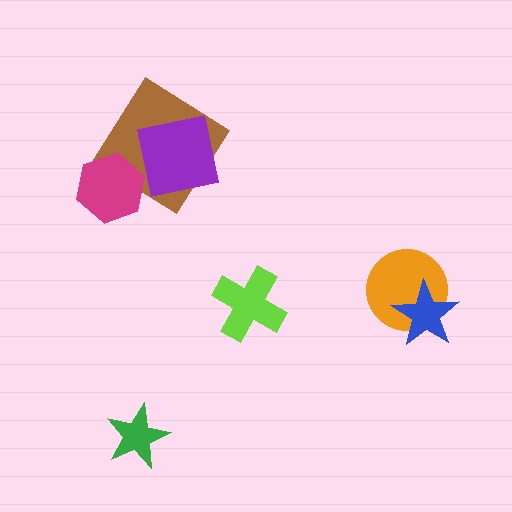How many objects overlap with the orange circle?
1 object overlaps with the orange circle.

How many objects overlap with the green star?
0 objects overlap with the green star.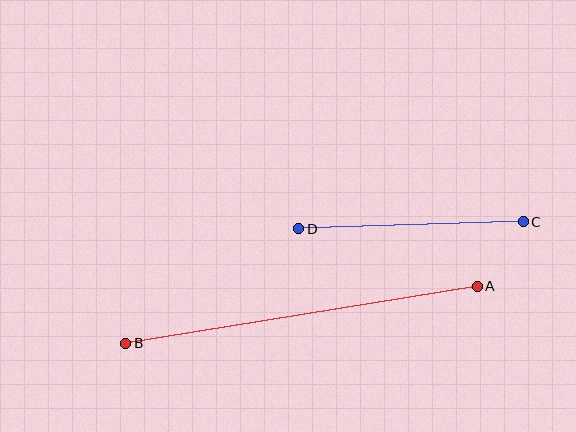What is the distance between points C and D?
The distance is approximately 225 pixels.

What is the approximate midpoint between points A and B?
The midpoint is at approximately (301, 315) pixels.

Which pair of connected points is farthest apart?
Points A and B are farthest apart.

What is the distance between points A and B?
The distance is approximately 356 pixels.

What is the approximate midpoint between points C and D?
The midpoint is at approximately (411, 225) pixels.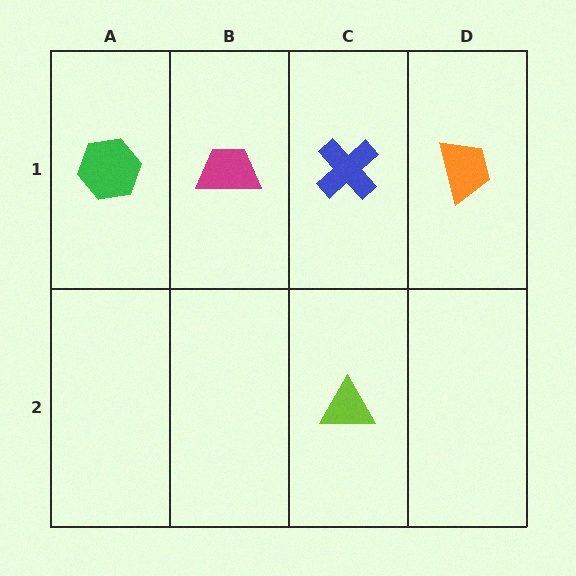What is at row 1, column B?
A magenta trapezoid.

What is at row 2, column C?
A lime triangle.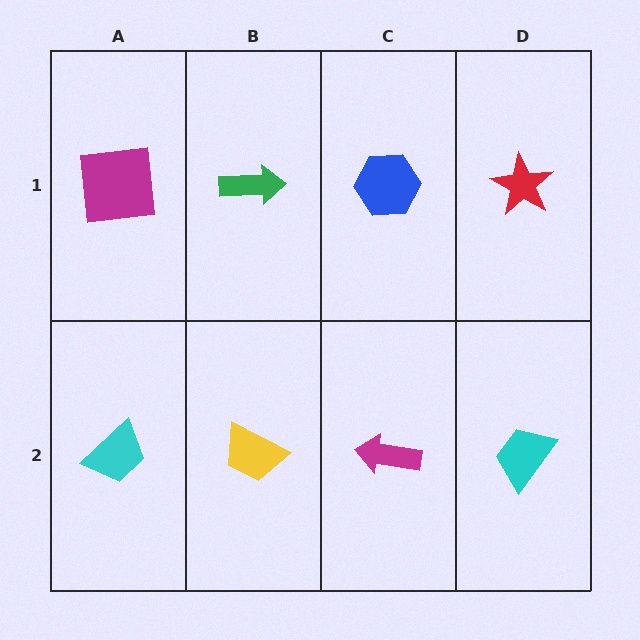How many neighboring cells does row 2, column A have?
2.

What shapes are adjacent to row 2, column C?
A blue hexagon (row 1, column C), a yellow trapezoid (row 2, column B), a cyan trapezoid (row 2, column D).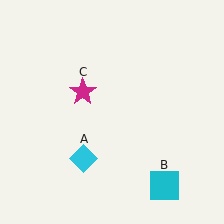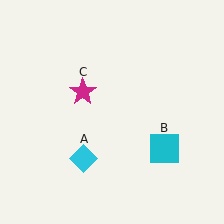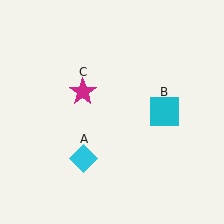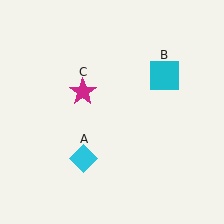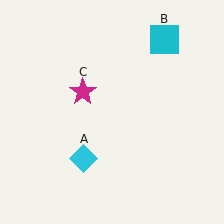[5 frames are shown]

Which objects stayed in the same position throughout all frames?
Cyan diamond (object A) and magenta star (object C) remained stationary.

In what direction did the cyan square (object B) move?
The cyan square (object B) moved up.